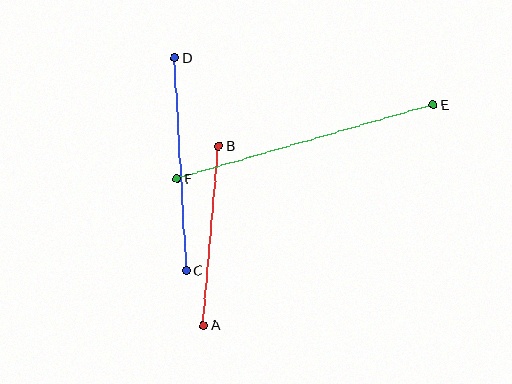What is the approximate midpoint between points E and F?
The midpoint is at approximately (305, 142) pixels.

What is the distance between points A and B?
The distance is approximately 180 pixels.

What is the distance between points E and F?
The distance is approximately 267 pixels.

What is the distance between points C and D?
The distance is approximately 213 pixels.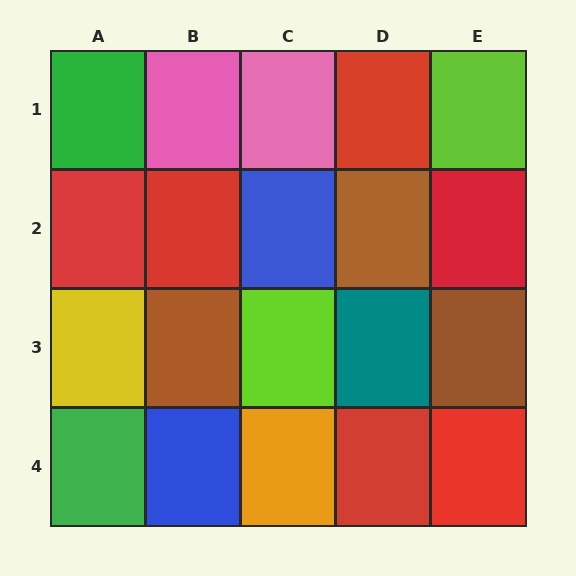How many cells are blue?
2 cells are blue.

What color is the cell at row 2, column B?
Red.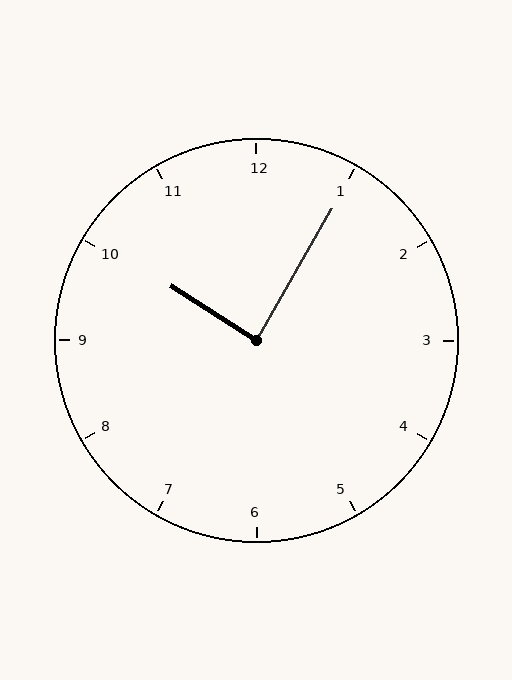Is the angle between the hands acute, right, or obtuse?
It is right.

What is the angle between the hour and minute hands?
Approximately 88 degrees.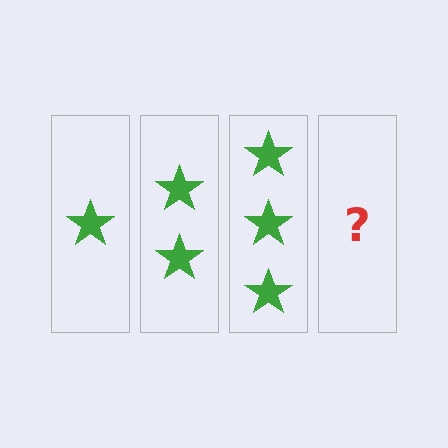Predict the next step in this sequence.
The next step is 4 stars.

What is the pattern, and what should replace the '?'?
The pattern is that each step adds one more star. The '?' should be 4 stars.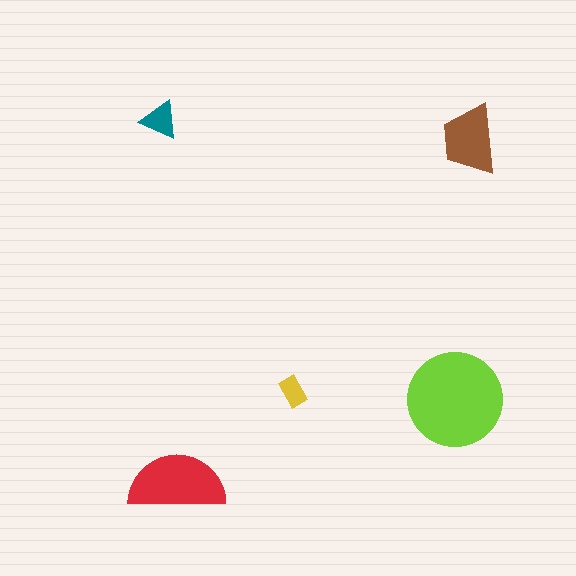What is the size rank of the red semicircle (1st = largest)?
2nd.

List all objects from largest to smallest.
The lime circle, the red semicircle, the brown trapezoid, the teal triangle, the yellow rectangle.